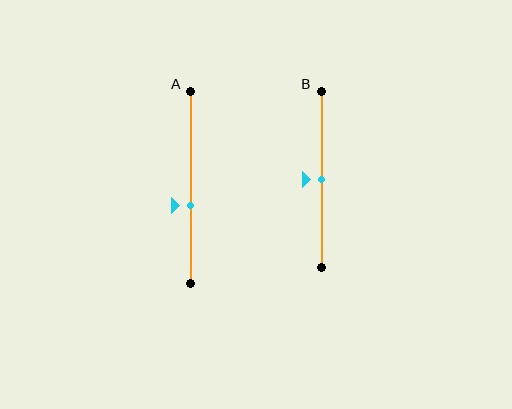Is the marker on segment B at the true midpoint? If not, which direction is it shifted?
Yes, the marker on segment B is at the true midpoint.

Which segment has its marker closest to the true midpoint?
Segment B has its marker closest to the true midpoint.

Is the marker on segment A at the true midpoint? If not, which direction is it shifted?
No, the marker on segment A is shifted downward by about 9% of the segment length.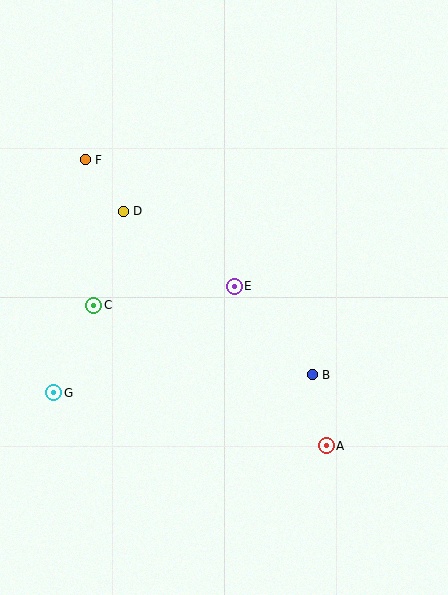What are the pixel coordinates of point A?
Point A is at (326, 446).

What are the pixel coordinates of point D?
Point D is at (123, 211).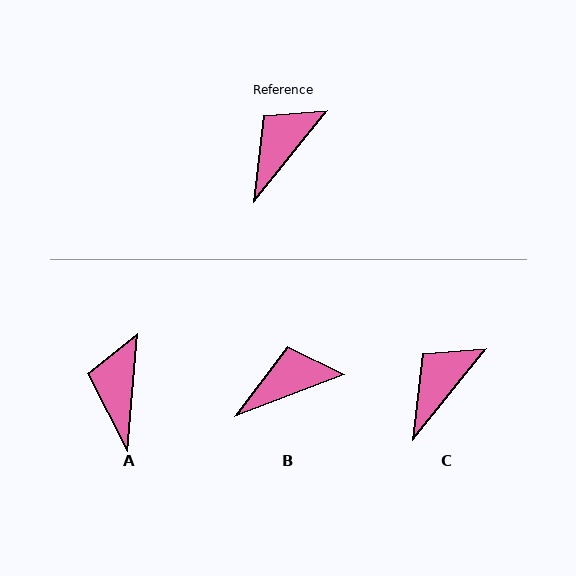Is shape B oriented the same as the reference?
No, it is off by about 30 degrees.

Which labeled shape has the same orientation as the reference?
C.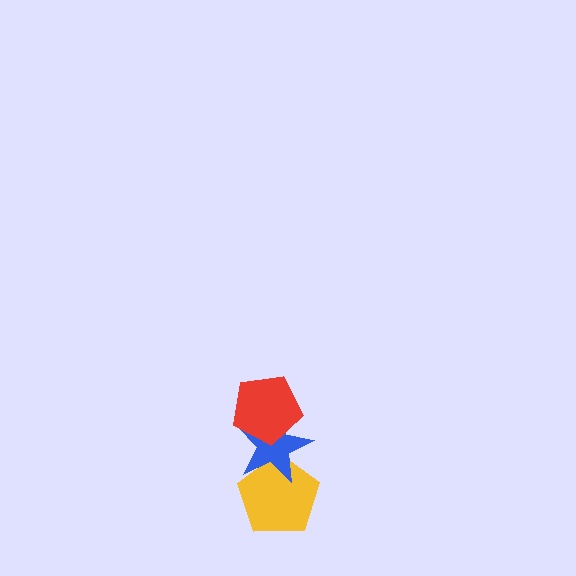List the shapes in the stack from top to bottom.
From top to bottom: the red pentagon, the blue star, the yellow pentagon.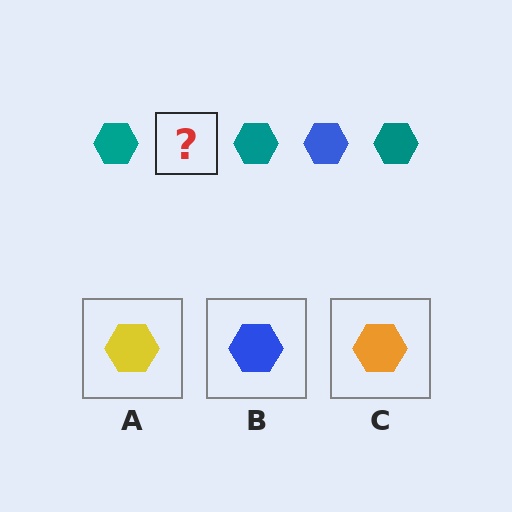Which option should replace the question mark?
Option B.